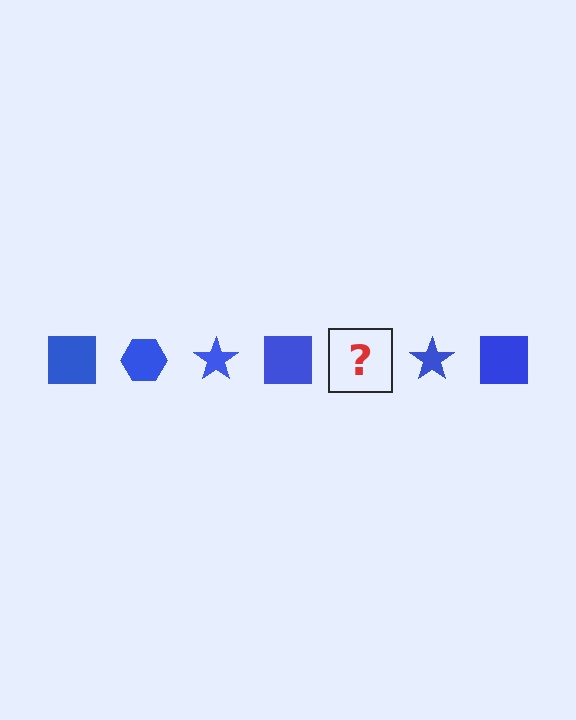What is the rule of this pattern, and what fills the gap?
The rule is that the pattern cycles through square, hexagon, star shapes in blue. The gap should be filled with a blue hexagon.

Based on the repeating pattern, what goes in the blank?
The blank should be a blue hexagon.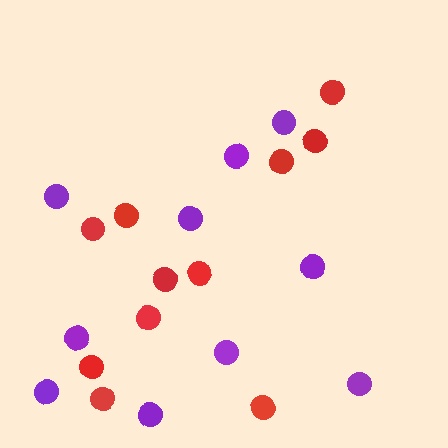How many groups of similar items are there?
There are 2 groups: one group of red circles (11) and one group of purple circles (10).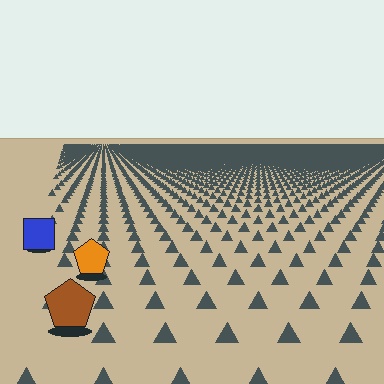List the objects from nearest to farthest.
From nearest to farthest: the brown pentagon, the orange pentagon, the blue square.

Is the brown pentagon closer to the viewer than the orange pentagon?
Yes. The brown pentagon is closer — you can tell from the texture gradient: the ground texture is coarser near it.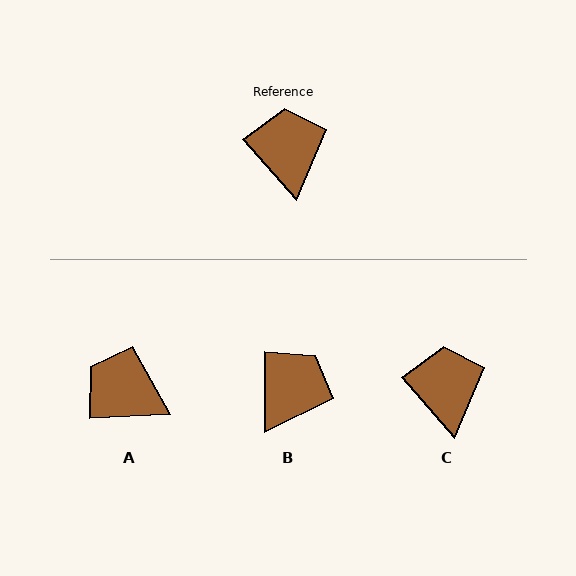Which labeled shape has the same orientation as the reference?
C.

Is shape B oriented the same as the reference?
No, it is off by about 41 degrees.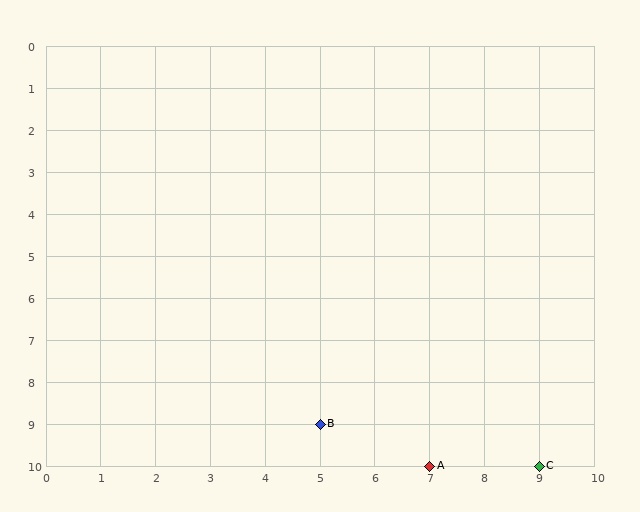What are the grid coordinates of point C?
Point C is at grid coordinates (9, 10).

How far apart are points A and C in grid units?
Points A and C are 2 columns apart.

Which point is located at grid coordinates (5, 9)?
Point B is at (5, 9).